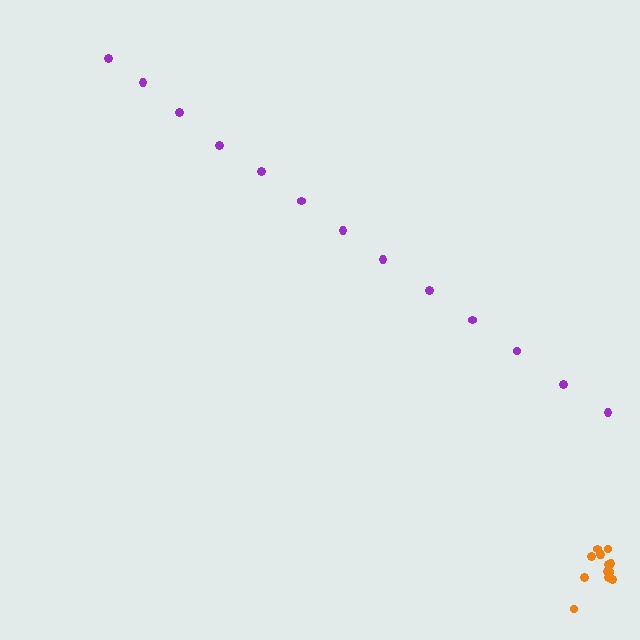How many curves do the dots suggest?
There are 2 distinct paths.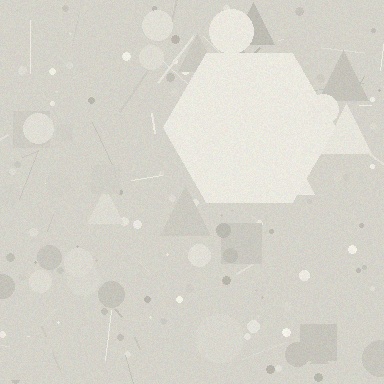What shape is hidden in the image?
A hexagon is hidden in the image.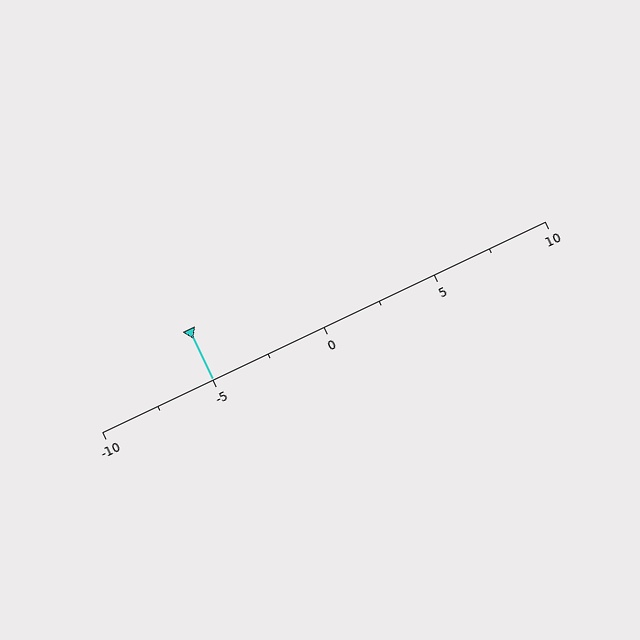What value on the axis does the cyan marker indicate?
The marker indicates approximately -5.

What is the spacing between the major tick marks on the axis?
The major ticks are spaced 5 apart.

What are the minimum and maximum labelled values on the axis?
The axis runs from -10 to 10.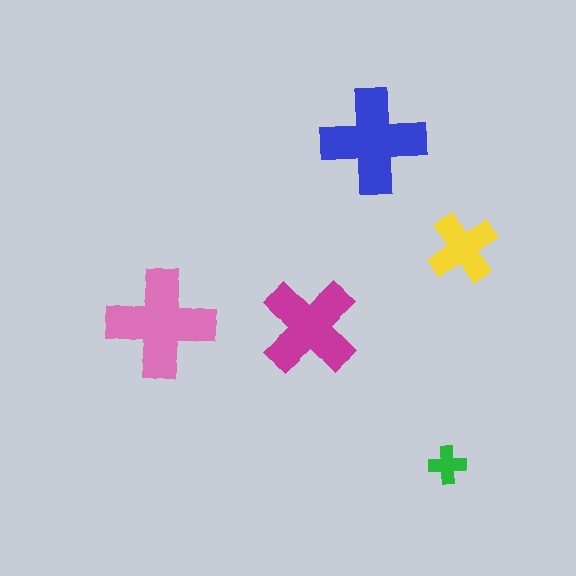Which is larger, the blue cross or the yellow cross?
The blue one.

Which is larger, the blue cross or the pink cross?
The pink one.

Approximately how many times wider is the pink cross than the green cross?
About 3 times wider.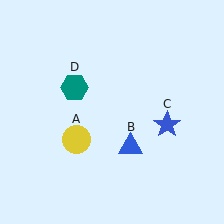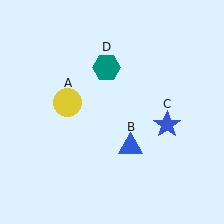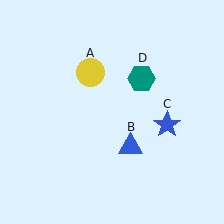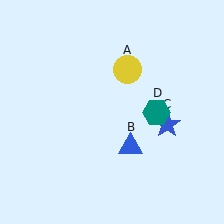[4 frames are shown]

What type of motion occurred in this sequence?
The yellow circle (object A), teal hexagon (object D) rotated clockwise around the center of the scene.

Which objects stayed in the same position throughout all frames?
Blue triangle (object B) and blue star (object C) remained stationary.